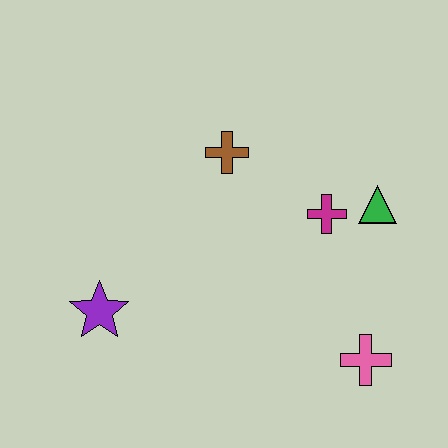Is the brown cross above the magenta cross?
Yes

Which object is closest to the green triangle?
The magenta cross is closest to the green triangle.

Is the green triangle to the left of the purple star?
No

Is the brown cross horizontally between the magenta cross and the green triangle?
No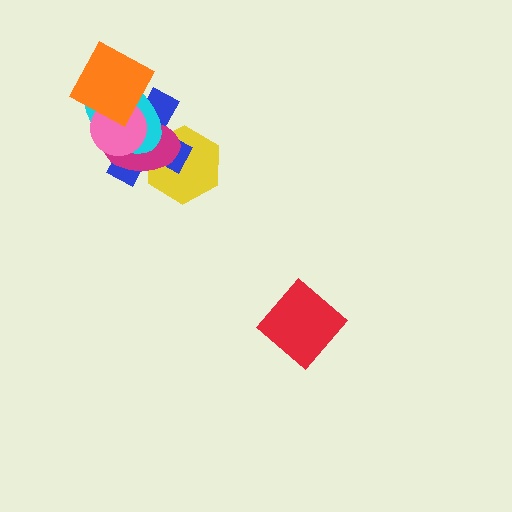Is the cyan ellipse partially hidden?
Yes, it is partially covered by another shape.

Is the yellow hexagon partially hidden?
Yes, it is partially covered by another shape.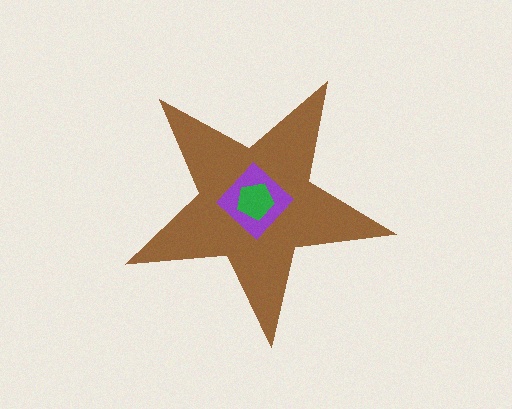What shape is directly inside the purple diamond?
The green pentagon.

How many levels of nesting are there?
3.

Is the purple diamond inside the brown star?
Yes.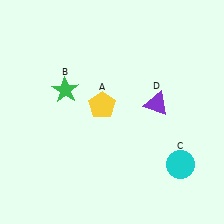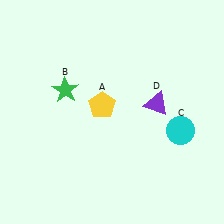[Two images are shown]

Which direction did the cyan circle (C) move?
The cyan circle (C) moved up.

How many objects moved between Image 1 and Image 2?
1 object moved between the two images.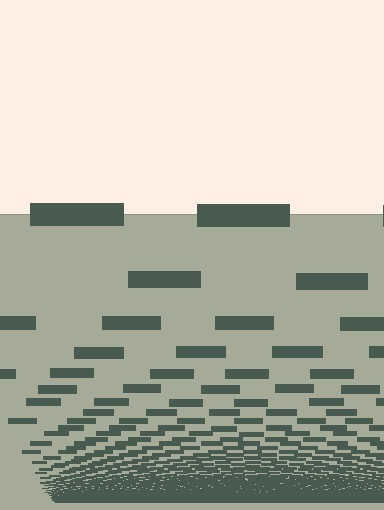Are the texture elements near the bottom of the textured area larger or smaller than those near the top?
Smaller. The gradient is inverted — elements near the bottom are smaller and denser.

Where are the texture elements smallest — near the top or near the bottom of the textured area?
Near the bottom.